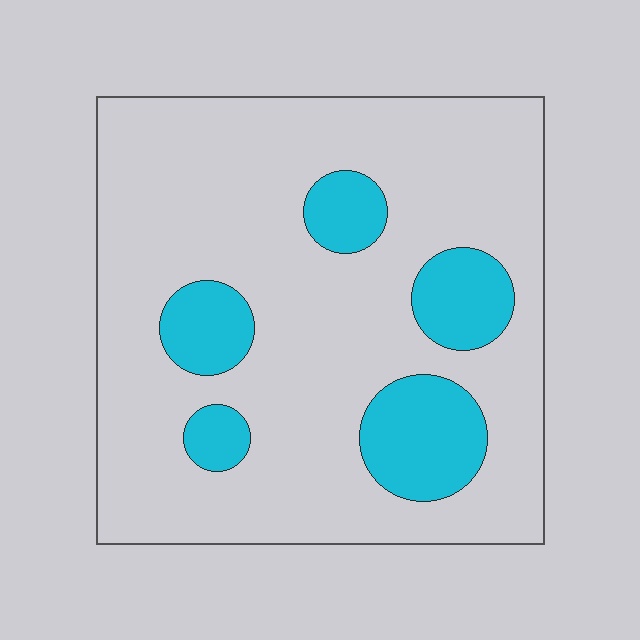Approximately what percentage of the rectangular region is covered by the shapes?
Approximately 20%.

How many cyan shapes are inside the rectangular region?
5.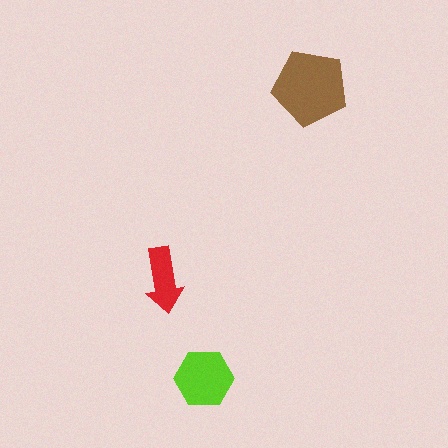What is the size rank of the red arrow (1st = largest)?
3rd.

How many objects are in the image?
There are 3 objects in the image.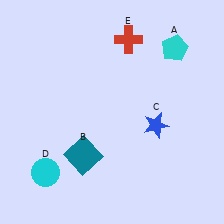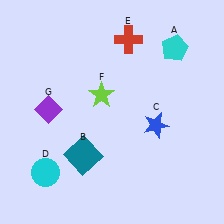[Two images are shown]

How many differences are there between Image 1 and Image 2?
There are 2 differences between the two images.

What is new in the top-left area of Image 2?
A purple diamond (G) was added in the top-left area of Image 2.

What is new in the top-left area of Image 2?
A lime star (F) was added in the top-left area of Image 2.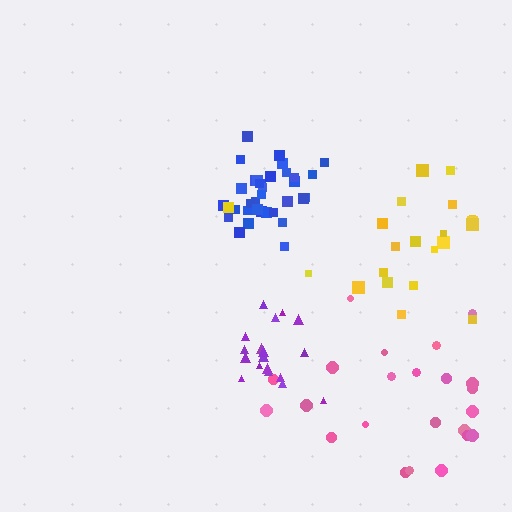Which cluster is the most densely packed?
Blue.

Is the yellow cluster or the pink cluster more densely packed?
Yellow.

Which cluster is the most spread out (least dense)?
Pink.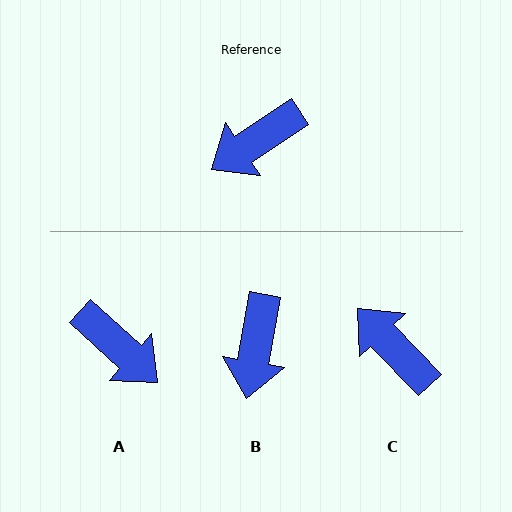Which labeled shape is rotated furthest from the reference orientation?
A, about 104 degrees away.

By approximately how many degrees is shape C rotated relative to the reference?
Approximately 80 degrees clockwise.